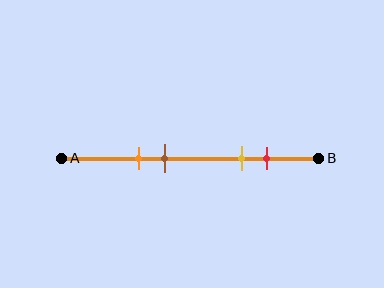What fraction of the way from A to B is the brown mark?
The brown mark is approximately 40% (0.4) of the way from A to B.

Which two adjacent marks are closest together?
The orange and brown marks are the closest adjacent pair.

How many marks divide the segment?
There are 4 marks dividing the segment.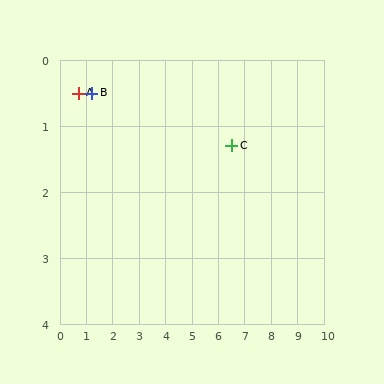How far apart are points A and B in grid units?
Points A and B are about 0.5 grid units apart.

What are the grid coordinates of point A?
Point A is at approximately (0.7, 0.5).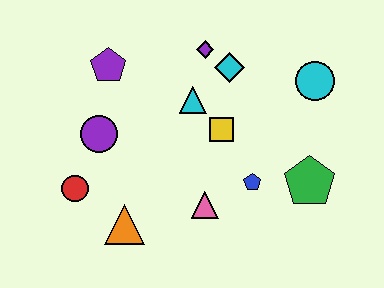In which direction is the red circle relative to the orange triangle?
The red circle is to the left of the orange triangle.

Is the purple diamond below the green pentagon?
No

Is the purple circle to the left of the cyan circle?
Yes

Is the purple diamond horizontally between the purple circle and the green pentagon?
Yes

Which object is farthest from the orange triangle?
The cyan circle is farthest from the orange triangle.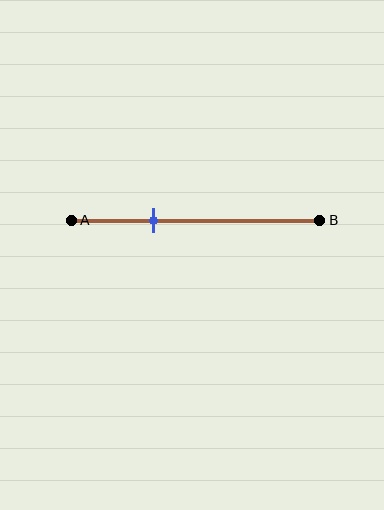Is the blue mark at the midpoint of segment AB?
No, the mark is at about 35% from A, not at the 50% midpoint.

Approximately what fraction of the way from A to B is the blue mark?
The blue mark is approximately 35% of the way from A to B.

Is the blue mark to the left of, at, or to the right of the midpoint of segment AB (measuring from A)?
The blue mark is to the left of the midpoint of segment AB.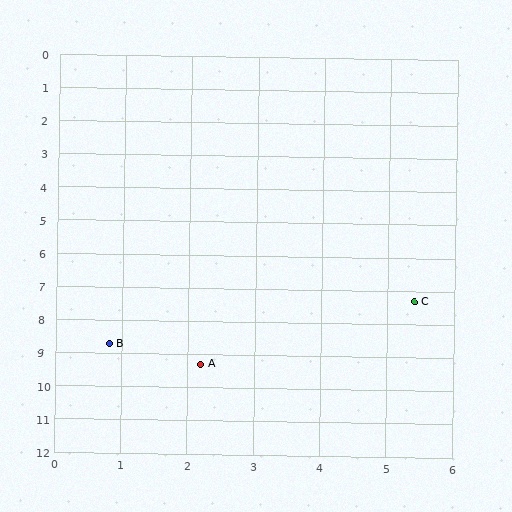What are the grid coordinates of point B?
Point B is at approximately (0.8, 8.7).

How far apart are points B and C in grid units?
Points B and C are about 4.8 grid units apart.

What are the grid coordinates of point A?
Point A is at approximately (2.2, 9.3).